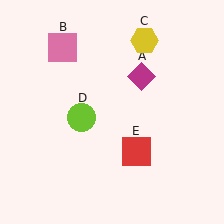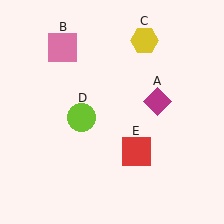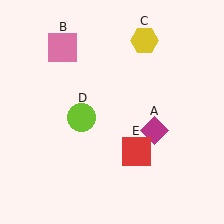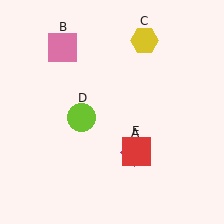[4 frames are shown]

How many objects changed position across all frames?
1 object changed position: magenta diamond (object A).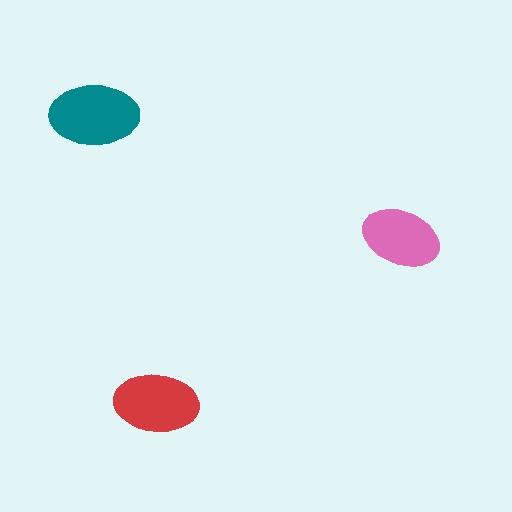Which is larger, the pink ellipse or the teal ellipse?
The teal one.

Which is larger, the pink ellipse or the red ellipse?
The red one.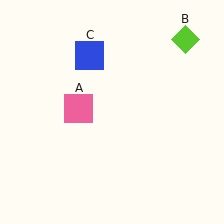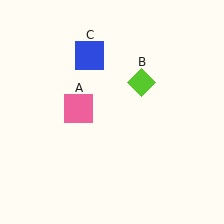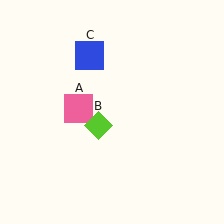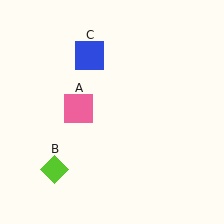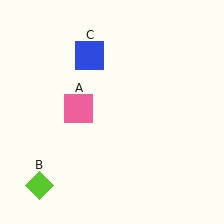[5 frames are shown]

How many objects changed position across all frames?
1 object changed position: lime diamond (object B).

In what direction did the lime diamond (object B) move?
The lime diamond (object B) moved down and to the left.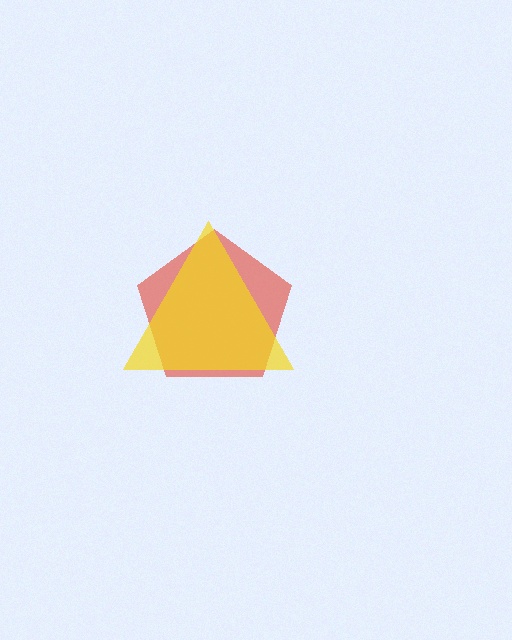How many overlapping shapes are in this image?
There are 2 overlapping shapes in the image.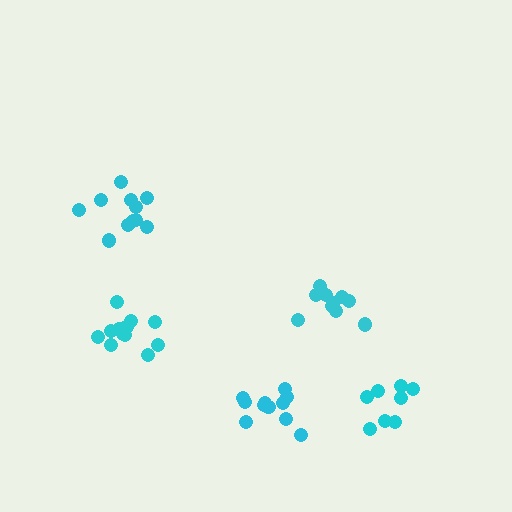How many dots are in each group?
Group 1: 8 dots, Group 2: 10 dots, Group 3: 12 dots, Group 4: 11 dots, Group 5: 11 dots (52 total).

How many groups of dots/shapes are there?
There are 5 groups.